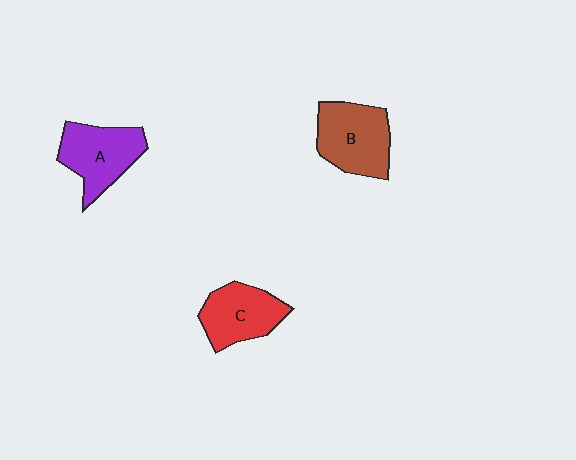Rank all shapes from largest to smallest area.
From largest to smallest: B (brown), A (purple), C (red).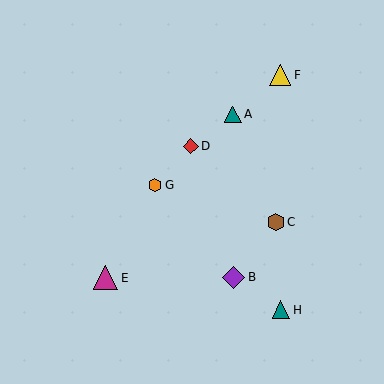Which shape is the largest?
The magenta triangle (labeled E) is the largest.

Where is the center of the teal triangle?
The center of the teal triangle is at (281, 310).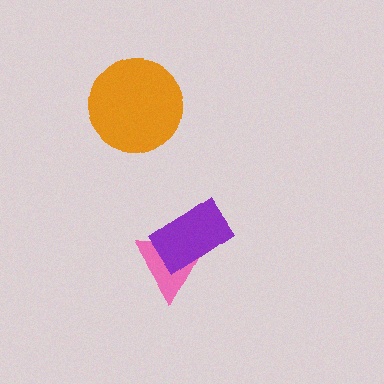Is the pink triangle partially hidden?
Yes, it is partially covered by another shape.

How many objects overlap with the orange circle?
0 objects overlap with the orange circle.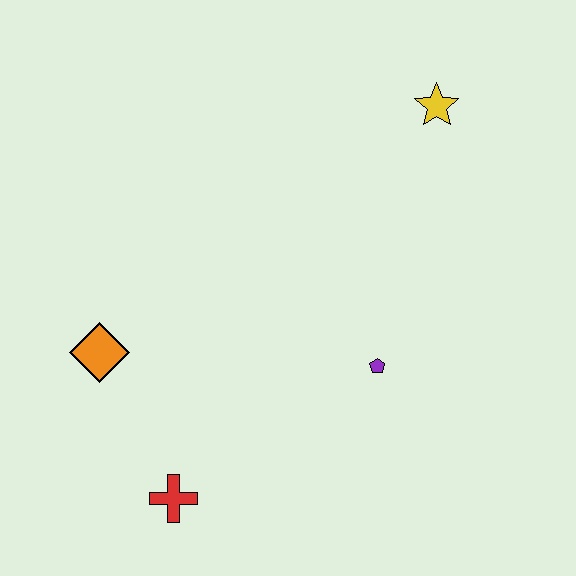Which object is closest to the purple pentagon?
The red cross is closest to the purple pentagon.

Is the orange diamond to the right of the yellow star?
No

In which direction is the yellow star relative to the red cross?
The yellow star is above the red cross.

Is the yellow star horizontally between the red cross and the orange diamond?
No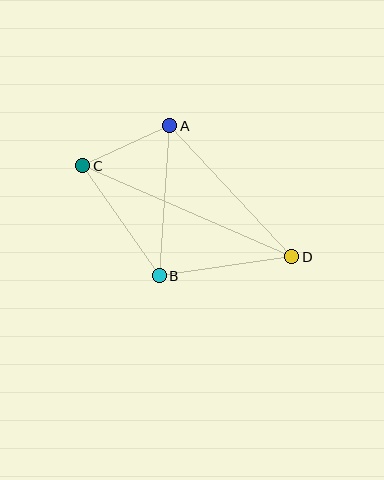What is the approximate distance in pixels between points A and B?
The distance between A and B is approximately 150 pixels.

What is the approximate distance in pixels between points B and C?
The distance between B and C is approximately 134 pixels.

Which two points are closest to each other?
Points A and C are closest to each other.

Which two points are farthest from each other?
Points C and D are farthest from each other.